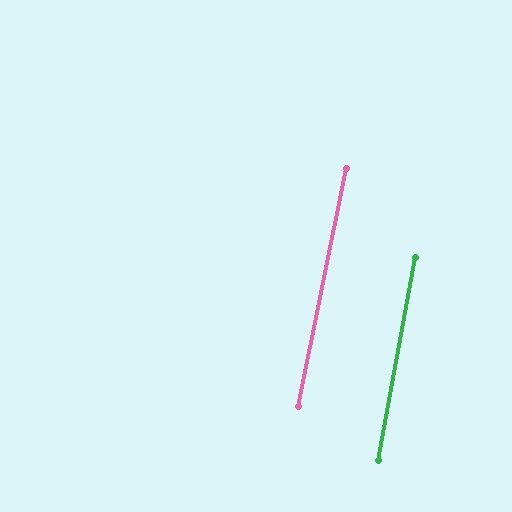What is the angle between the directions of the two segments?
Approximately 1 degree.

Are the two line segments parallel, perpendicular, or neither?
Parallel — their directions differ by only 1.2°.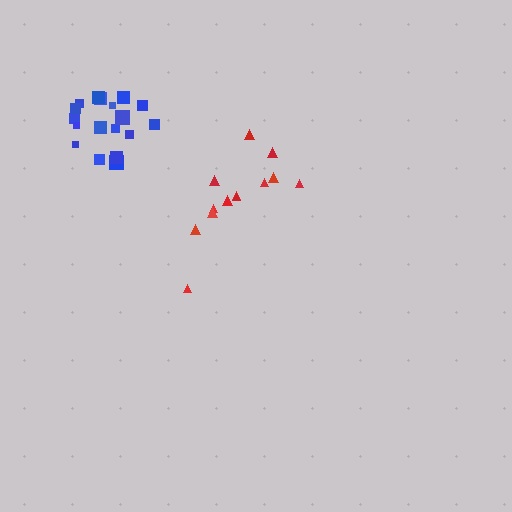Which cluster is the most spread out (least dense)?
Red.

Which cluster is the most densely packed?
Blue.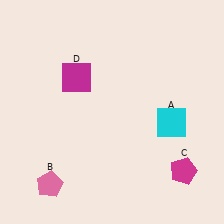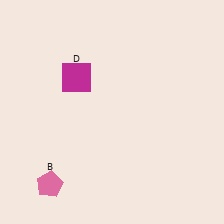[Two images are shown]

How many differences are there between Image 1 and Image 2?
There are 2 differences between the two images.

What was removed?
The cyan square (A), the magenta pentagon (C) were removed in Image 2.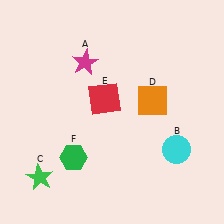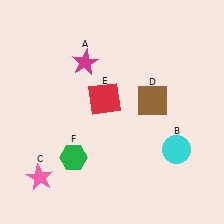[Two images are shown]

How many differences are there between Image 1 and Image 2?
There are 2 differences between the two images.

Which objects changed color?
C changed from green to pink. D changed from orange to brown.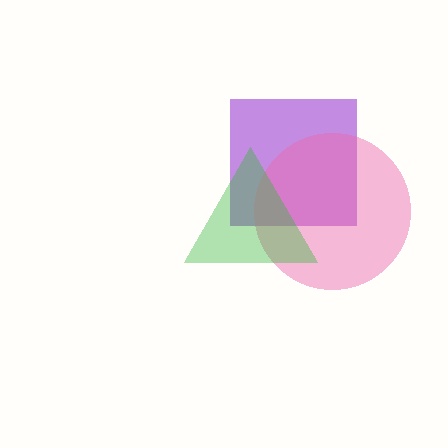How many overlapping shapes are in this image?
There are 3 overlapping shapes in the image.